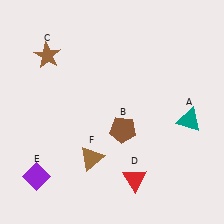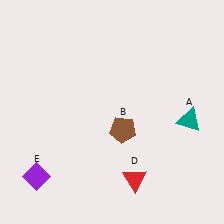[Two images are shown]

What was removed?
The brown triangle (F), the brown star (C) were removed in Image 2.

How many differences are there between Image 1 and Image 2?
There are 2 differences between the two images.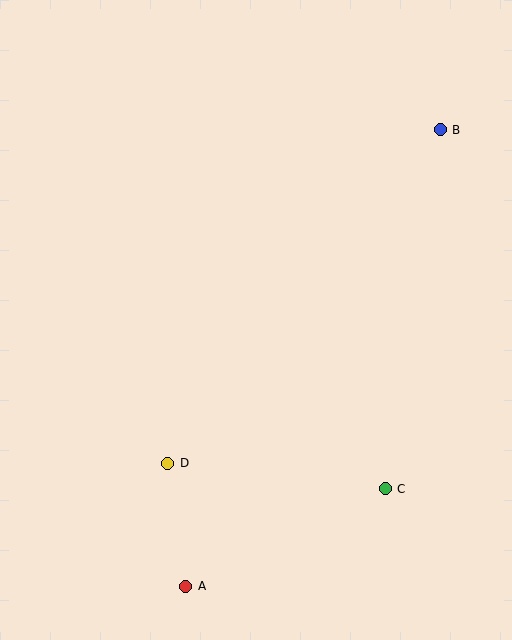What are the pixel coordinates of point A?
Point A is at (186, 586).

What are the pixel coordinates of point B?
Point B is at (440, 130).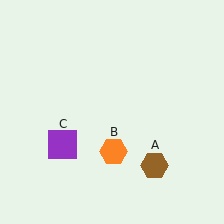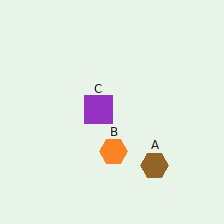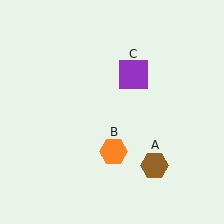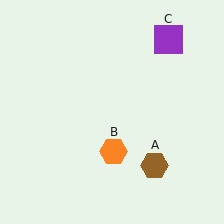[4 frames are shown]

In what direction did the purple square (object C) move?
The purple square (object C) moved up and to the right.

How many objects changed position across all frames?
1 object changed position: purple square (object C).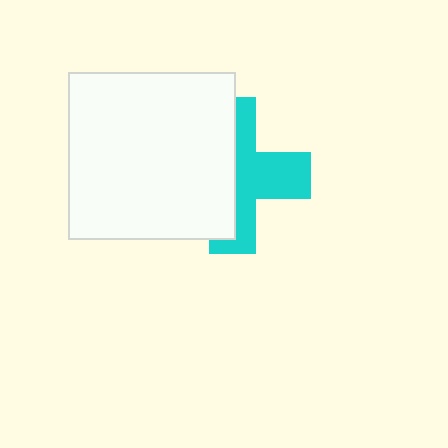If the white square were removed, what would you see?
You would see the complete cyan cross.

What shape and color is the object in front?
The object in front is a white square.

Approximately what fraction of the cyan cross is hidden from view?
Roughly 51% of the cyan cross is hidden behind the white square.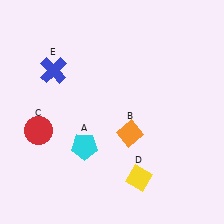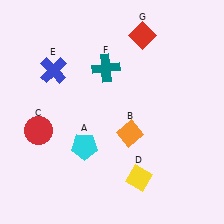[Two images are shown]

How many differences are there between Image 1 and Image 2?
There are 2 differences between the two images.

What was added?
A teal cross (F), a red diamond (G) were added in Image 2.